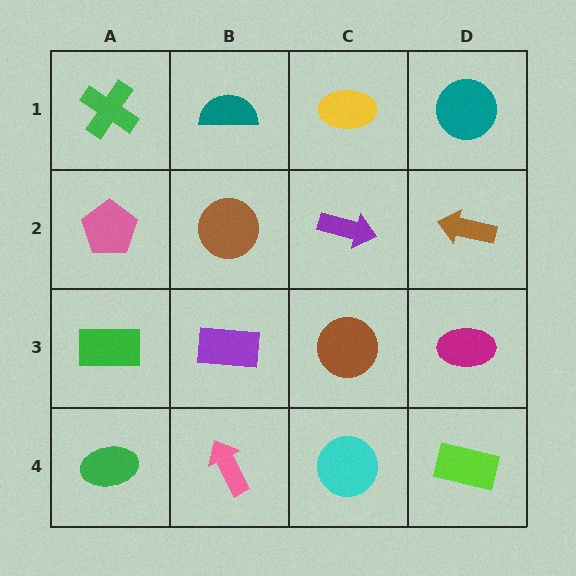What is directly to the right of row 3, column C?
A magenta ellipse.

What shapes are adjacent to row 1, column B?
A brown circle (row 2, column B), a green cross (row 1, column A), a yellow ellipse (row 1, column C).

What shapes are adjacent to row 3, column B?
A brown circle (row 2, column B), a pink arrow (row 4, column B), a green rectangle (row 3, column A), a brown circle (row 3, column C).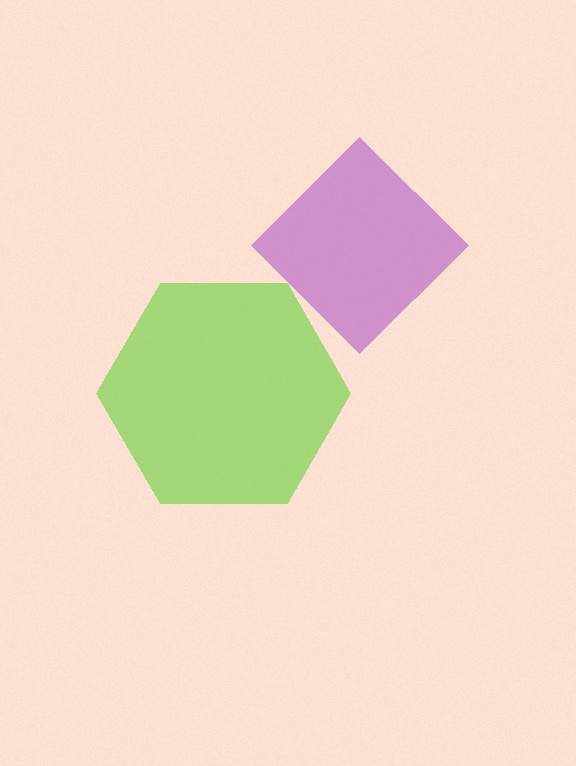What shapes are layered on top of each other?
The layered shapes are: a lime hexagon, a purple diamond.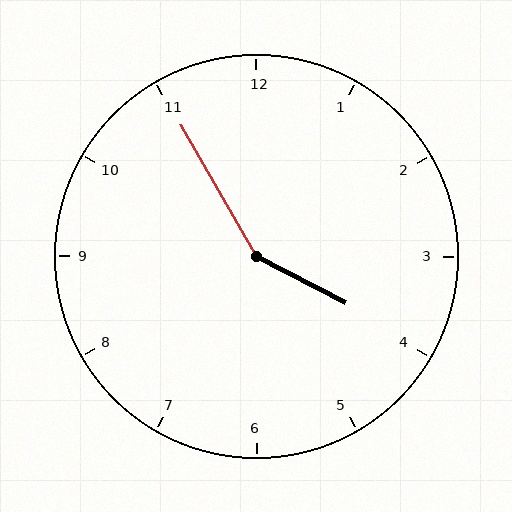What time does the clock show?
3:55.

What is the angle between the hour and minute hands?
Approximately 148 degrees.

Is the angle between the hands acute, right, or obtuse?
It is obtuse.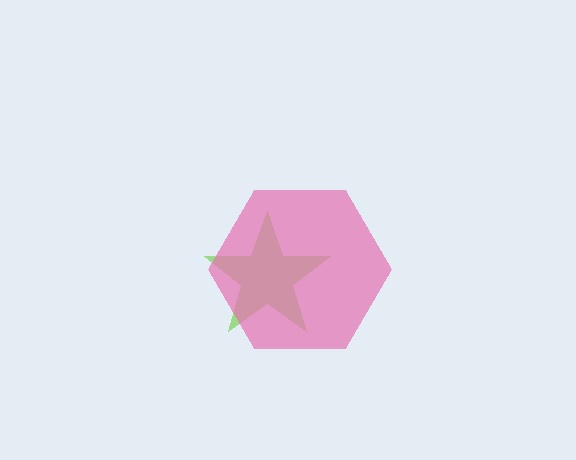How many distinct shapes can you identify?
There are 2 distinct shapes: a lime star, a pink hexagon.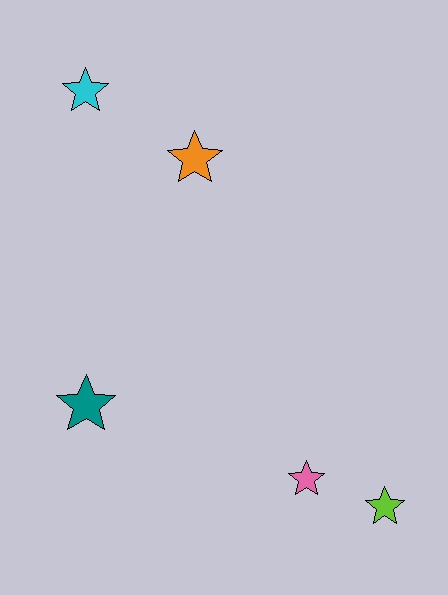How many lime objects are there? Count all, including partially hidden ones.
There is 1 lime object.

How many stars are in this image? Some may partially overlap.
There are 5 stars.